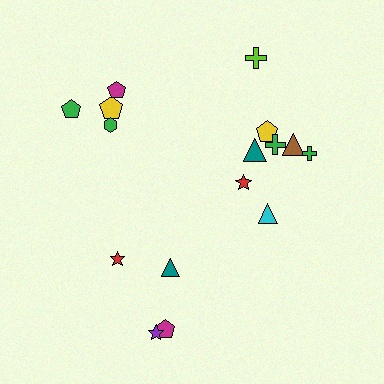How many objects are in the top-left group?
There are 4 objects.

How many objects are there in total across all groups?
There are 16 objects.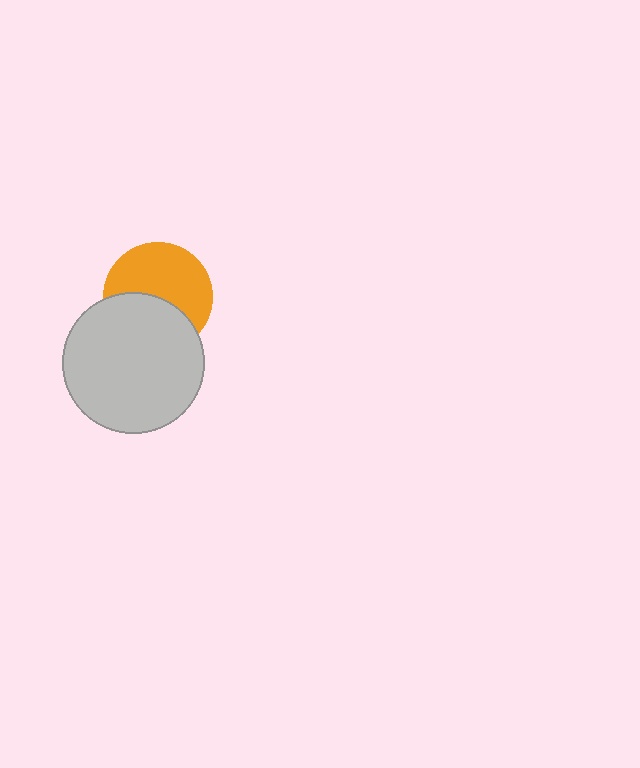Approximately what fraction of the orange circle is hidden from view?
Roughly 42% of the orange circle is hidden behind the light gray circle.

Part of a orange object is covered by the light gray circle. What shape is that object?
It is a circle.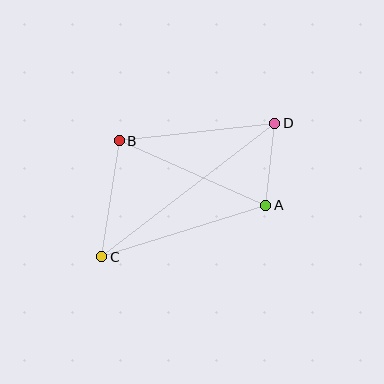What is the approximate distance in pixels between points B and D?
The distance between B and D is approximately 156 pixels.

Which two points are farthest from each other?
Points C and D are farthest from each other.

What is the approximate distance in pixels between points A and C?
The distance between A and C is approximately 171 pixels.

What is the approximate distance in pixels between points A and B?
The distance between A and B is approximately 160 pixels.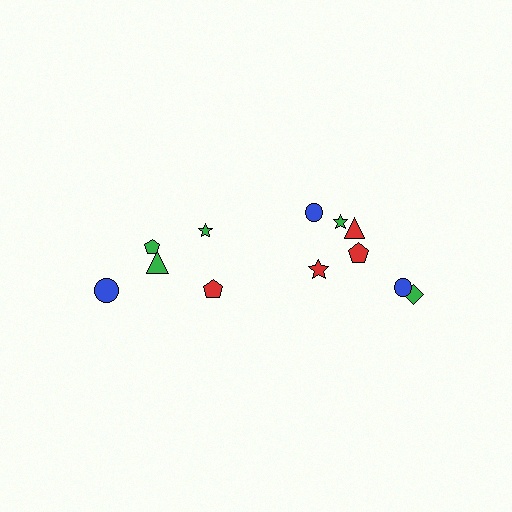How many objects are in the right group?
There are 7 objects.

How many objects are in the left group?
There are 5 objects.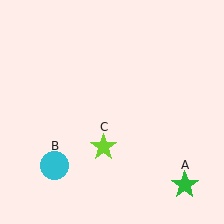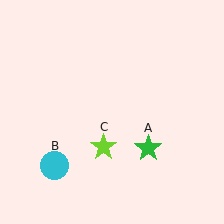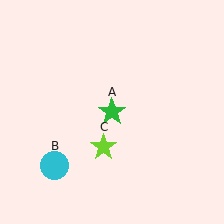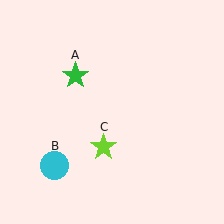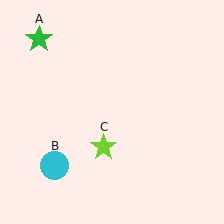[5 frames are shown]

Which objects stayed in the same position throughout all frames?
Cyan circle (object B) and lime star (object C) remained stationary.